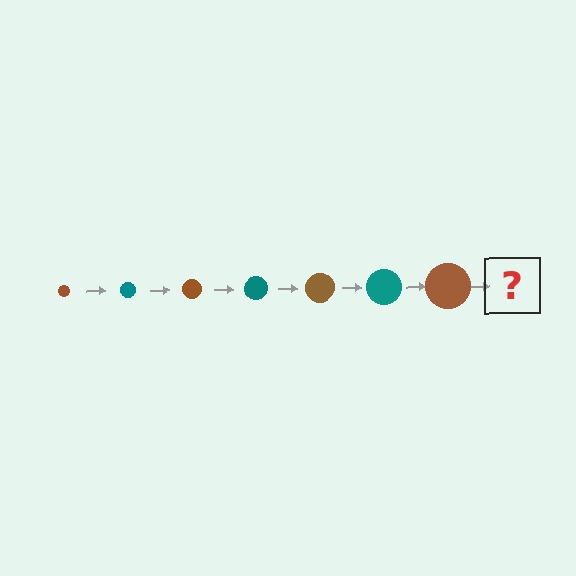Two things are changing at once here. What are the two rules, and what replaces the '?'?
The two rules are that the circle grows larger each step and the color cycles through brown and teal. The '?' should be a teal circle, larger than the previous one.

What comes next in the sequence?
The next element should be a teal circle, larger than the previous one.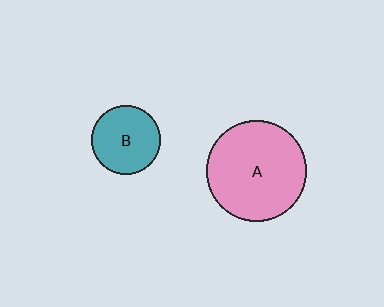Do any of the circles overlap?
No, none of the circles overlap.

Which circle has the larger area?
Circle A (pink).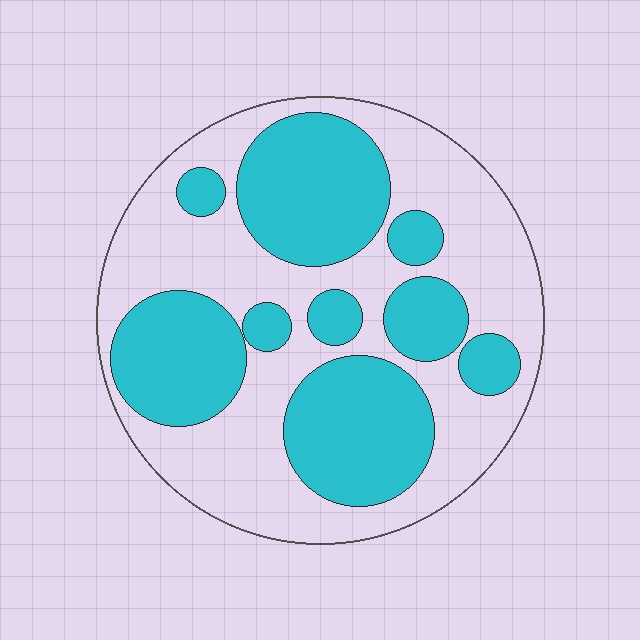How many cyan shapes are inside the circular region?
9.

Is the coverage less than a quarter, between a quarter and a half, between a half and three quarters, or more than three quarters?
Between a quarter and a half.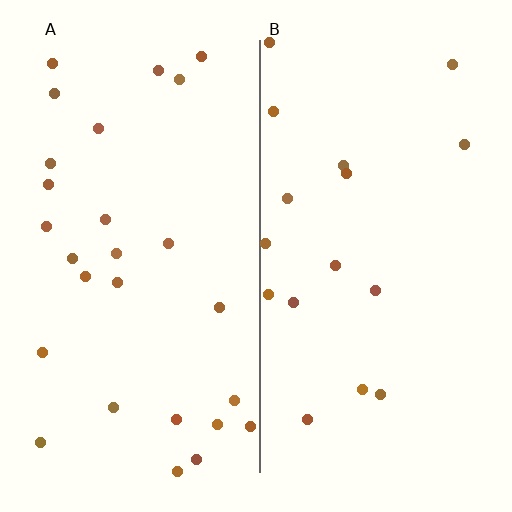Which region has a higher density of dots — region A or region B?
A (the left).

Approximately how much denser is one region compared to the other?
Approximately 1.6× — region A over region B.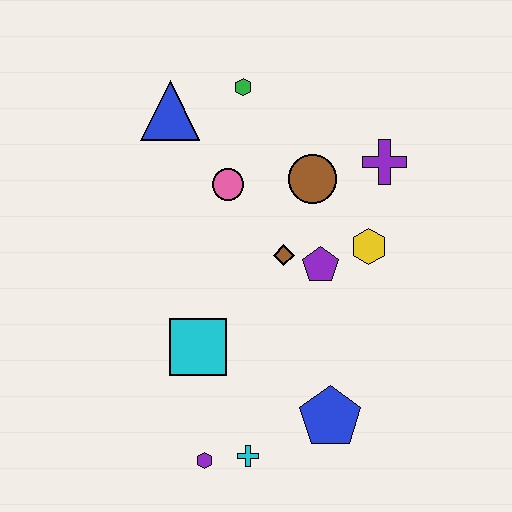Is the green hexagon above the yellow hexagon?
Yes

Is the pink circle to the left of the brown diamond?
Yes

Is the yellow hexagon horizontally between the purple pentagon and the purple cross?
Yes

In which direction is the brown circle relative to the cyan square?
The brown circle is above the cyan square.